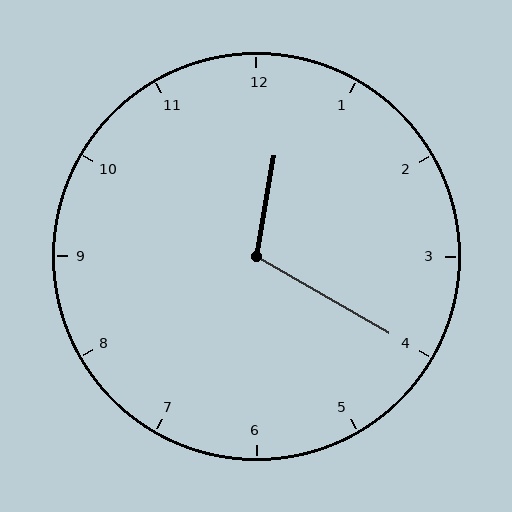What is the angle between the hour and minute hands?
Approximately 110 degrees.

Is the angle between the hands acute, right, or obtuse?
It is obtuse.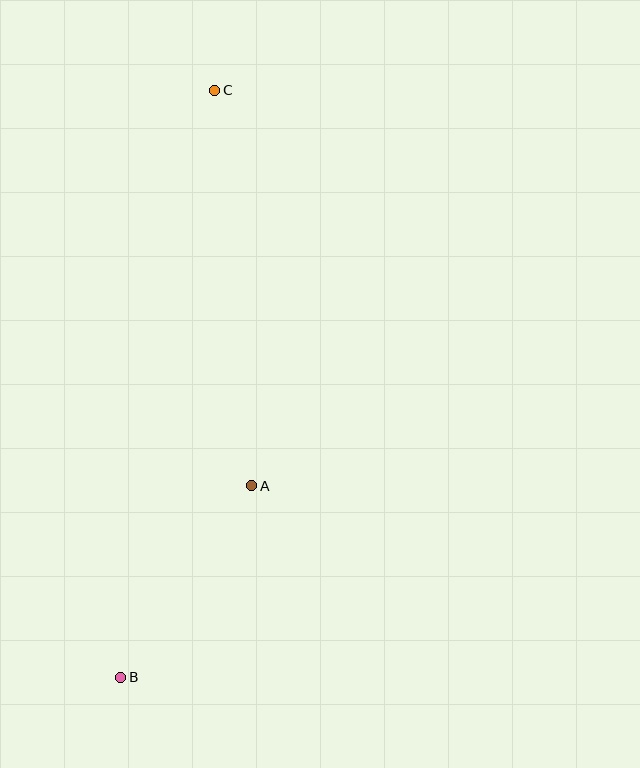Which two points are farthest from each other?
Points B and C are farthest from each other.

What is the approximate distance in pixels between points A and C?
The distance between A and C is approximately 397 pixels.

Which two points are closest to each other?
Points A and B are closest to each other.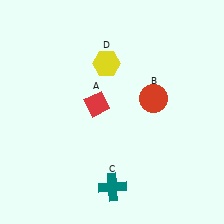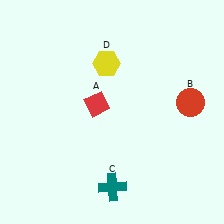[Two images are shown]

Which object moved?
The red circle (B) moved right.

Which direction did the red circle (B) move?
The red circle (B) moved right.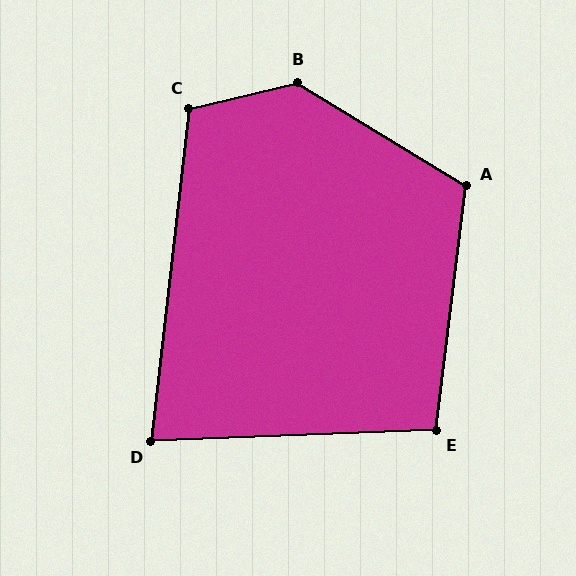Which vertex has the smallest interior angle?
D, at approximately 82 degrees.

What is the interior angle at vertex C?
Approximately 110 degrees (obtuse).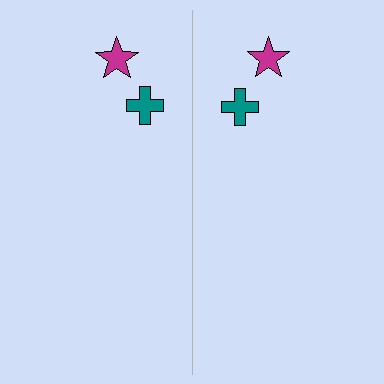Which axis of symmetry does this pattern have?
The pattern has a vertical axis of symmetry running through the center of the image.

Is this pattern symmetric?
Yes, this pattern has bilateral (reflection) symmetry.